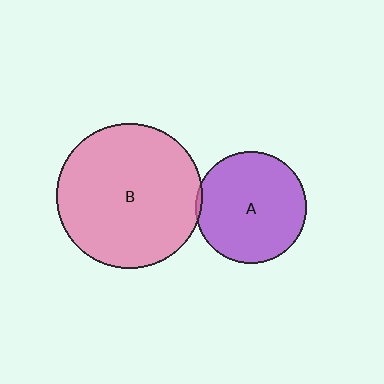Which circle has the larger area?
Circle B (pink).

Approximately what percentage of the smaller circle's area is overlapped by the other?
Approximately 5%.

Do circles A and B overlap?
Yes.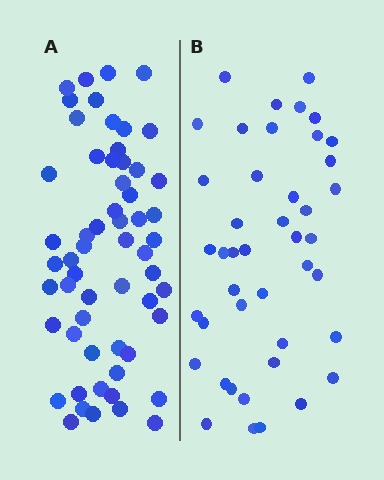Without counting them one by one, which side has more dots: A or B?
Region A (the left region) has more dots.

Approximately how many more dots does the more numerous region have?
Region A has approximately 15 more dots than region B.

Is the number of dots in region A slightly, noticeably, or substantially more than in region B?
Region A has noticeably more, but not dramatically so. The ratio is roughly 1.3 to 1.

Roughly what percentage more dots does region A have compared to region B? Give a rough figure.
About 35% more.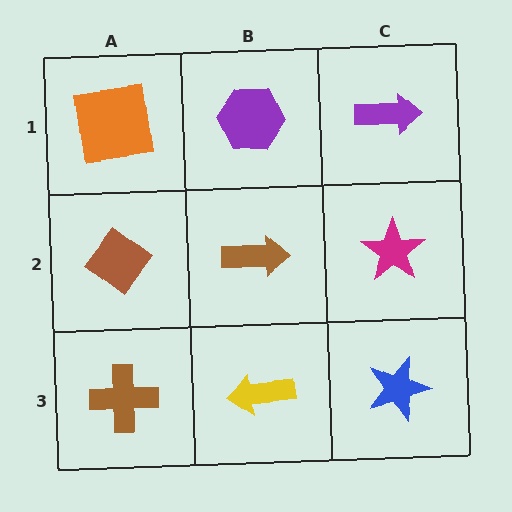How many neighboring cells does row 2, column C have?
3.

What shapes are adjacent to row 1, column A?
A brown diamond (row 2, column A), a purple hexagon (row 1, column B).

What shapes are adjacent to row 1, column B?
A brown arrow (row 2, column B), an orange square (row 1, column A), a purple arrow (row 1, column C).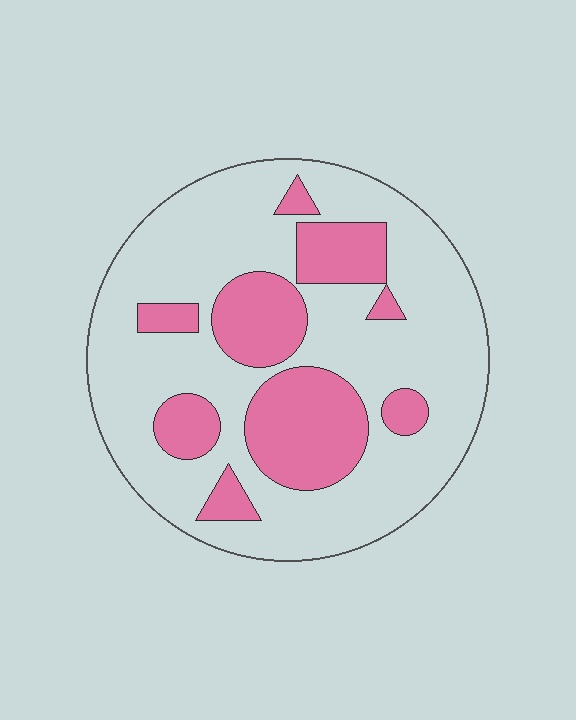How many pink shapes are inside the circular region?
9.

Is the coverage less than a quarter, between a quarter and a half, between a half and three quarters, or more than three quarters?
Between a quarter and a half.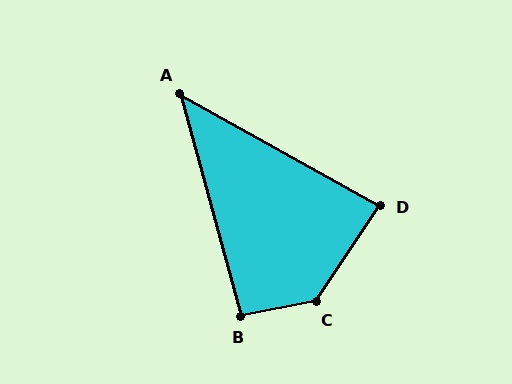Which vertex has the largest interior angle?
C, at approximately 135 degrees.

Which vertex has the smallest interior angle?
A, at approximately 45 degrees.